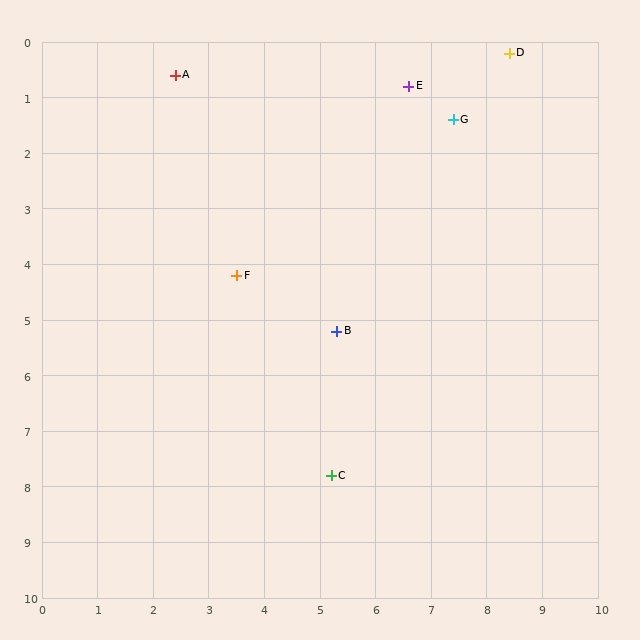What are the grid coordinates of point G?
Point G is at approximately (7.4, 1.4).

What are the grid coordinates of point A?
Point A is at approximately (2.4, 0.6).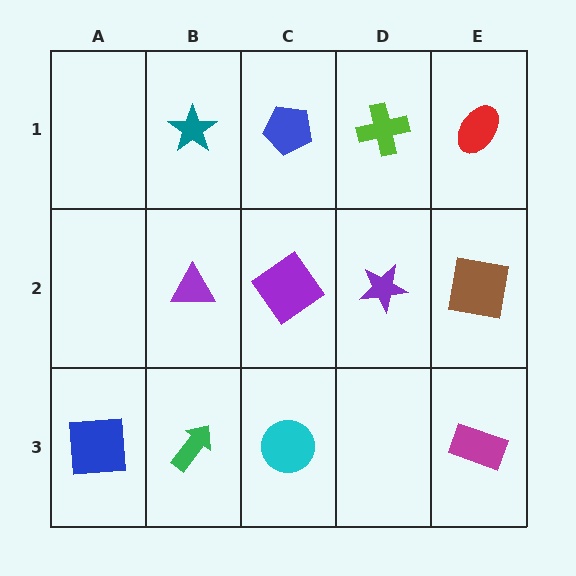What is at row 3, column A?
A blue square.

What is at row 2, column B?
A purple triangle.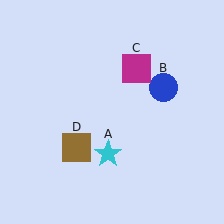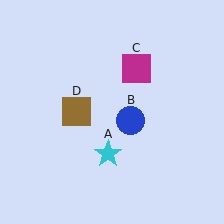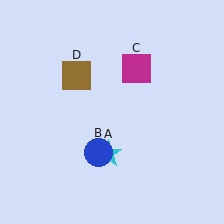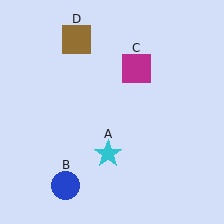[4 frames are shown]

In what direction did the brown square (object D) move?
The brown square (object D) moved up.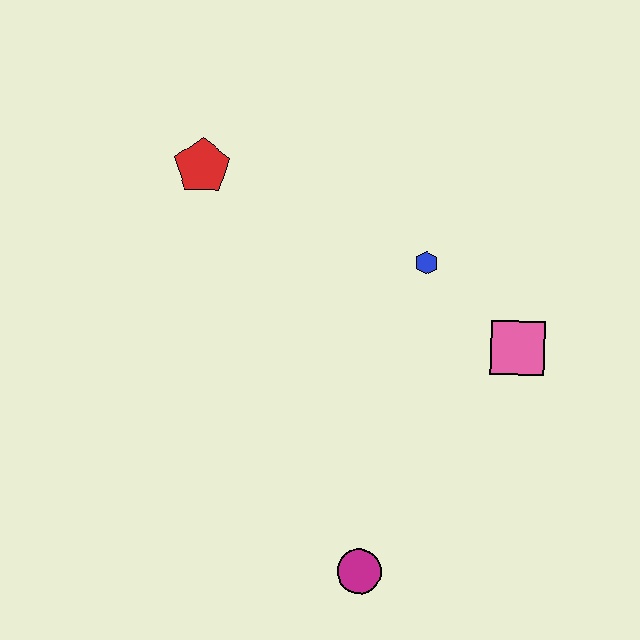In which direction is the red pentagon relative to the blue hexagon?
The red pentagon is to the left of the blue hexagon.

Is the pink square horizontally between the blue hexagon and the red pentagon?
No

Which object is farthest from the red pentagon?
The magenta circle is farthest from the red pentagon.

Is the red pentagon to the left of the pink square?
Yes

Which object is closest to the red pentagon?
The blue hexagon is closest to the red pentagon.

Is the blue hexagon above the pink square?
Yes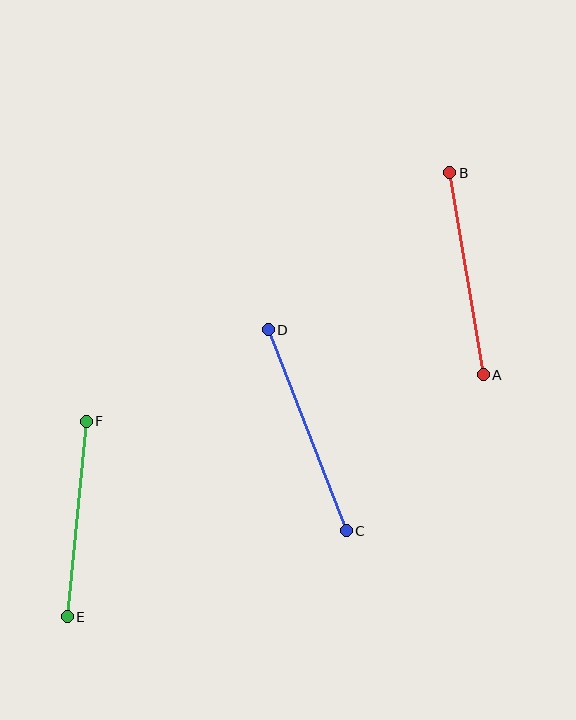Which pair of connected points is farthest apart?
Points C and D are farthest apart.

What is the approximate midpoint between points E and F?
The midpoint is at approximately (77, 519) pixels.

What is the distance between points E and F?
The distance is approximately 197 pixels.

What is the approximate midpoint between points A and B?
The midpoint is at approximately (466, 274) pixels.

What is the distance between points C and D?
The distance is approximately 215 pixels.